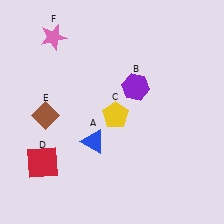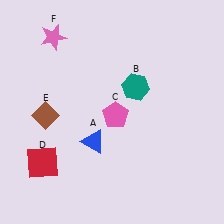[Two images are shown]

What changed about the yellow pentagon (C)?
In Image 1, C is yellow. In Image 2, it changed to pink.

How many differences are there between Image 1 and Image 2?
There are 2 differences between the two images.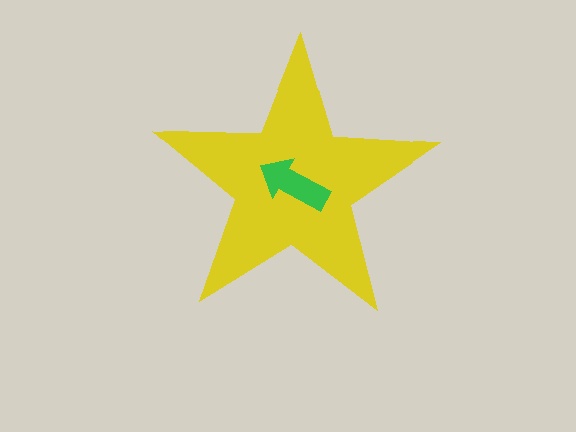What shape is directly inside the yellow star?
The green arrow.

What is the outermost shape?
The yellow star.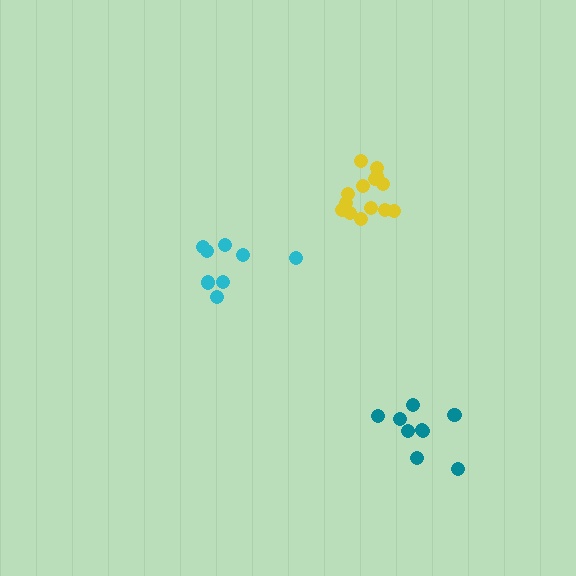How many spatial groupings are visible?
There are 3 spatial groupings.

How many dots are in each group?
Group 1: 8 dots, Group 2: 14 dots, Group 3: 9 dots (31 total).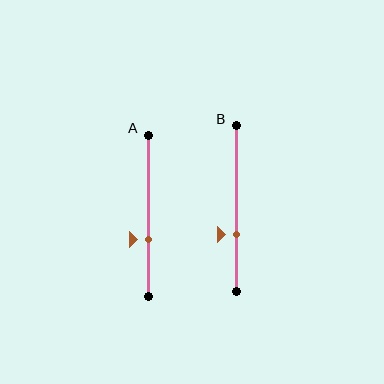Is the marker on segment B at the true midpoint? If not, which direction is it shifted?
No, the marker on segment B is shifted downward by about 16% of the segment length.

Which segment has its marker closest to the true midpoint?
Segment A has its marker closest to the true midpoint.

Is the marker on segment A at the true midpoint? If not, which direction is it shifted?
No, the marker on segment A is shifted downward by about 15% of the segment length.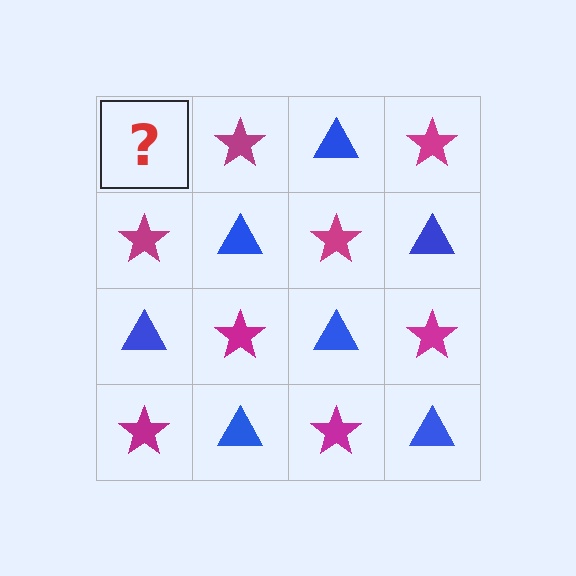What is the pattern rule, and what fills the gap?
The rule is that it alternates blue triangle and magenta star in a checkerboard pattern. The gap should be filled with a blue triangle.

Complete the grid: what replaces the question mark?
The question mark should be replaced with a blue triangle.